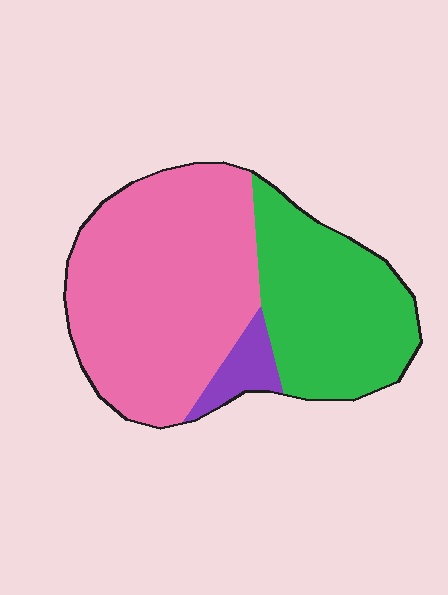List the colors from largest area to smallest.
From largest to smallest: pink, green, purple.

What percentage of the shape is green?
Green covers around 35% of the shape.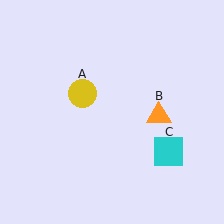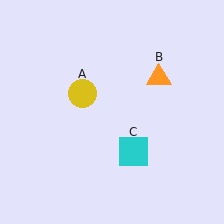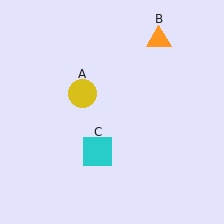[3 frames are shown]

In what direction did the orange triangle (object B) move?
The orange triangle (object B) moved up.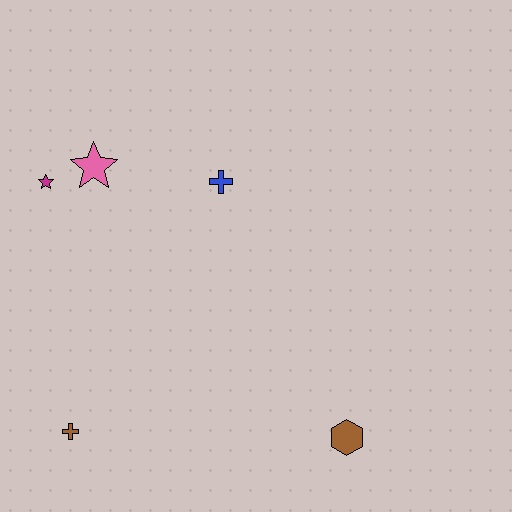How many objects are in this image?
There are 5 objects.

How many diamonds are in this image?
There are no diamonds.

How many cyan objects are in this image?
There are no cyan objects.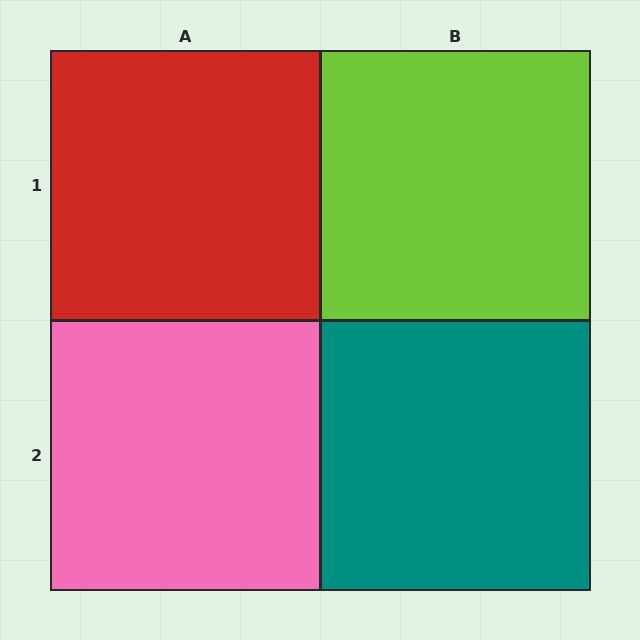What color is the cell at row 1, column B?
Lime.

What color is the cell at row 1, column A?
Red.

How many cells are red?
1 cell is red.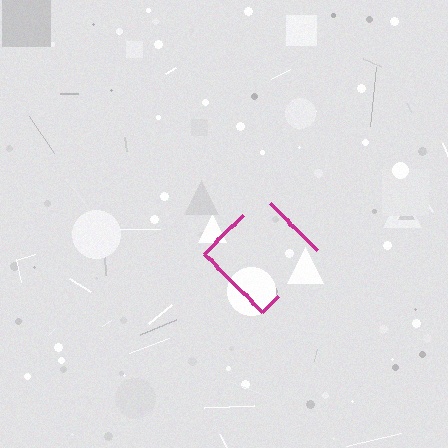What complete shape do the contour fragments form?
The contour fragments form a diamond.